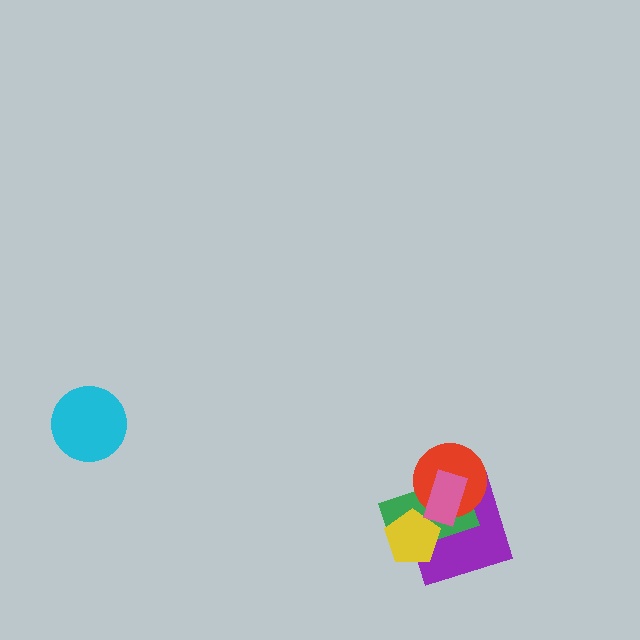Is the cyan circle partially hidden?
No, no other shape covers it.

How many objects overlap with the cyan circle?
0 objects overlap with the cyan circle.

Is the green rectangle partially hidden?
Yes, it is partially covered by another shape.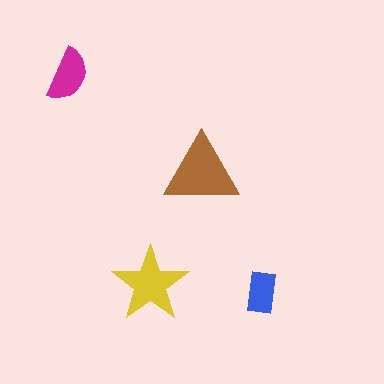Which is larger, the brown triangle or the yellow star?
The brown triangle.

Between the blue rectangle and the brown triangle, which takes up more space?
The brown triangle.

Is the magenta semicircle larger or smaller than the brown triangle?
Smaller.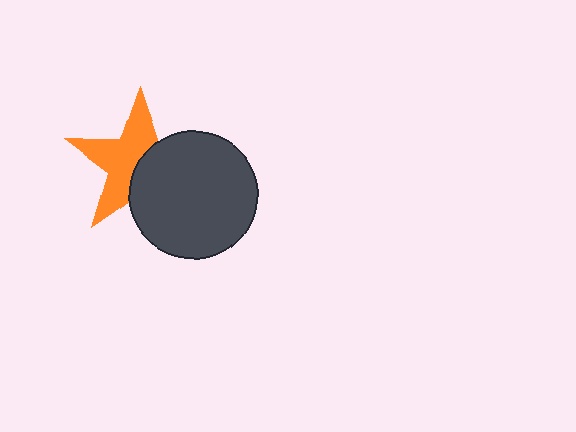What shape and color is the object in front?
The object in front is a dark gray circle.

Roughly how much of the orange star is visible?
About half of it is visible (roughly 56%).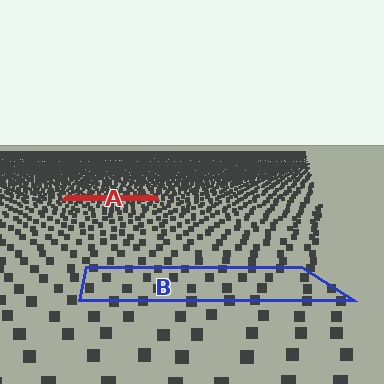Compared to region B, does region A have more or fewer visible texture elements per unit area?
Region A has more texture elements per unit area — they are packed more densely because it is farther away.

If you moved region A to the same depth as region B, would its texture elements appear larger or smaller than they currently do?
They would appear larger. At a closer depth, the same texture elements are projected at a bigger on-screen size.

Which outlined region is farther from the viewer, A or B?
Region A is farther from the viewer — the texture elements inside it appear smaller and more densely packed.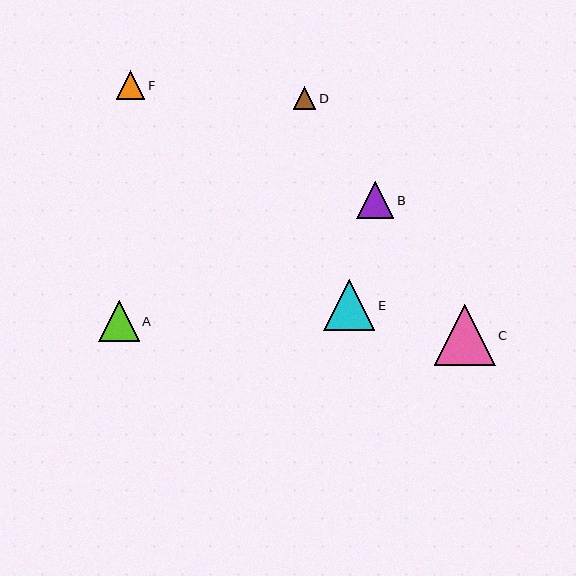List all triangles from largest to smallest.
From largest to smallest: C, E, A, B, F, D.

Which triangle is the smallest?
Triangle D is the smallest with a size of approximately 23 pixels.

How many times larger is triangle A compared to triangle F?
Triangle A is approximately 1.4 times the size of triangle F.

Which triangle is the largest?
Triangle C is the largest with a size of approximately 61 pixels.